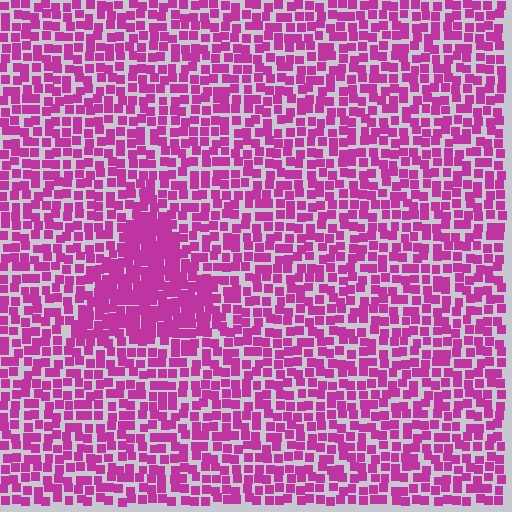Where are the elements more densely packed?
The elements are more densely packed inside the triangle boundary.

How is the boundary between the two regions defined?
The boundary is defined by a change in element density (approximately 1.8x ratio). All elements are the same color, size, and shape.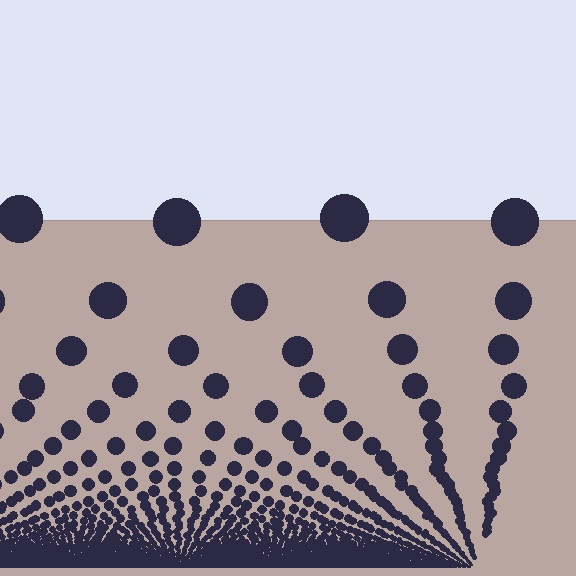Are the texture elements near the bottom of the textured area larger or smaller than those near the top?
Smaller. The gradient is inverted — elements near the bottom are smaller and denser.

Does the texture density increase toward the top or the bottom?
Density increases toward the bottom.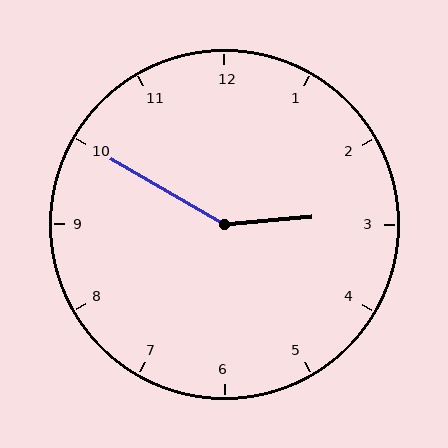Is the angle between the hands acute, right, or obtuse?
It is obtuse.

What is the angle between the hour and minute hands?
Approximately 145 degrees.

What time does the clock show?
2:50.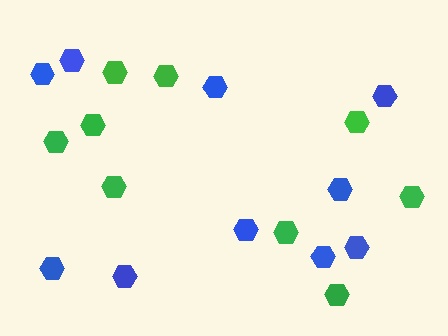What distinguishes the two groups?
There are 2 groups: one group of green hexagons (9) and one group of blue hexagons (10).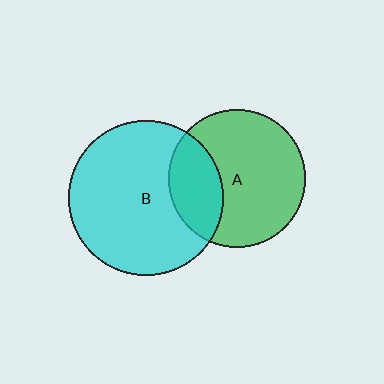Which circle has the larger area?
Circle B (cyan).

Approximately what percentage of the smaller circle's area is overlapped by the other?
Approximately 30%.